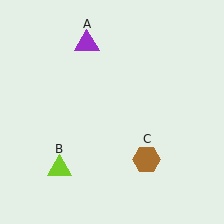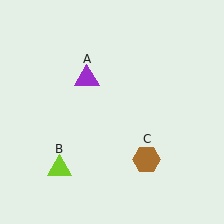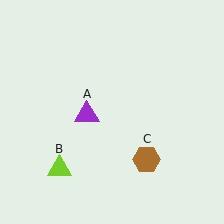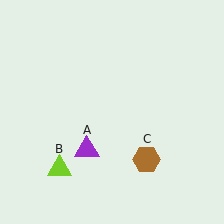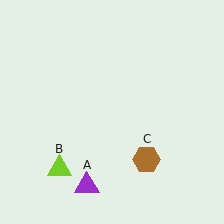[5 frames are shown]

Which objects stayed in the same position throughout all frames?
Lime triangle (object B) and brown hexagon (object C) remained stationary.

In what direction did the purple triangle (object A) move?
The purple triangle (object A) moved down.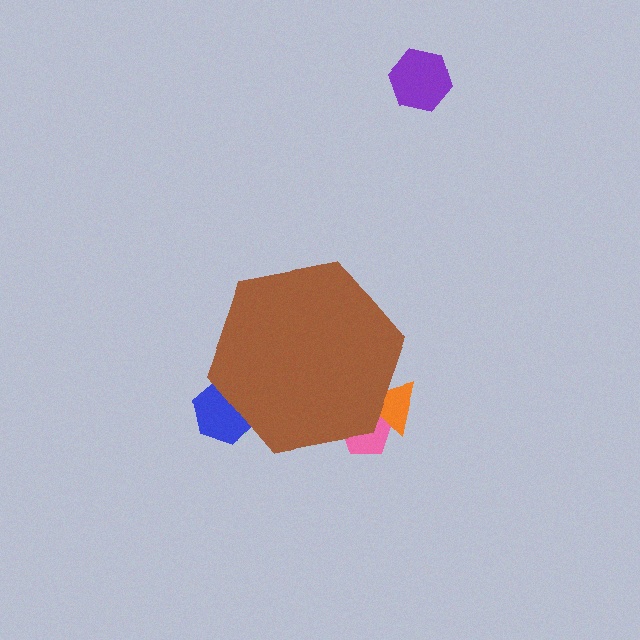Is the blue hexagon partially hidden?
Yes, the blue hexagon is partially hidden behind the brown hexagon.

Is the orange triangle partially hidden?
Yes, the orange triangle is partially hidden behind the brown hexagon.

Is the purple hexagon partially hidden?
No, the purple hexagon is fully visible.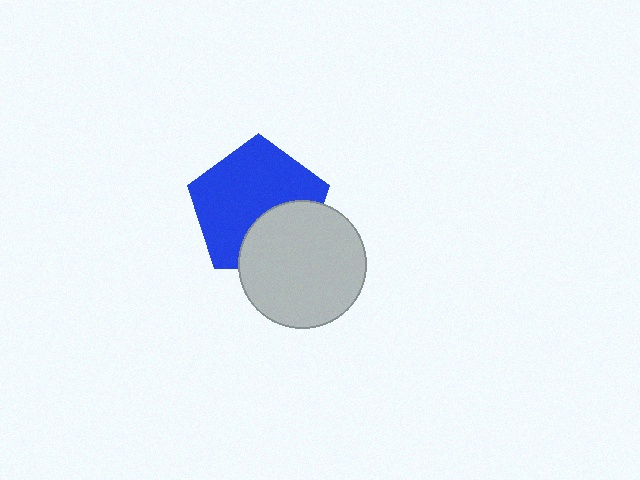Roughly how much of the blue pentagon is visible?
Most of it is visible (roughly 68%).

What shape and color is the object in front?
The object in front is a light gray circle.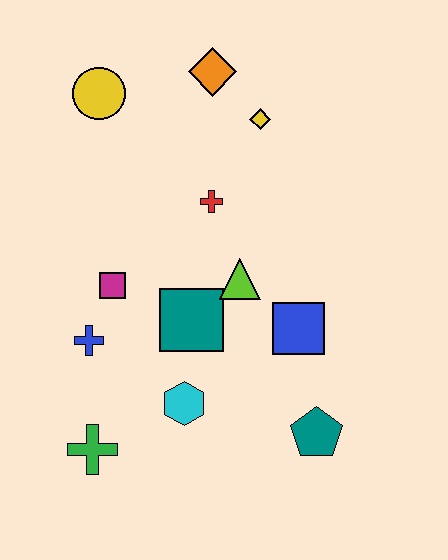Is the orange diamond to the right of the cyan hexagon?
Yes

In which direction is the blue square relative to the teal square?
The blue square is to the right of the teal square.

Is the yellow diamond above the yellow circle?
No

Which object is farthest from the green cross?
The orange diamond is farthest from the green cross.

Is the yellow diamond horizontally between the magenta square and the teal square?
No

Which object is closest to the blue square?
The lime triangle is closest to the blue square.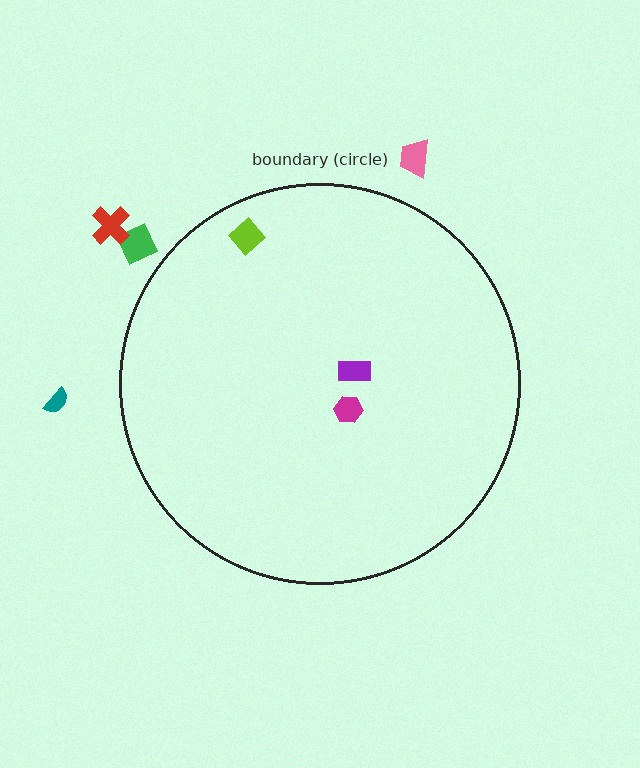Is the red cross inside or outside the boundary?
Outside.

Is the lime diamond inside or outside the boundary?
Inside.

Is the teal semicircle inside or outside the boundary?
Outside.